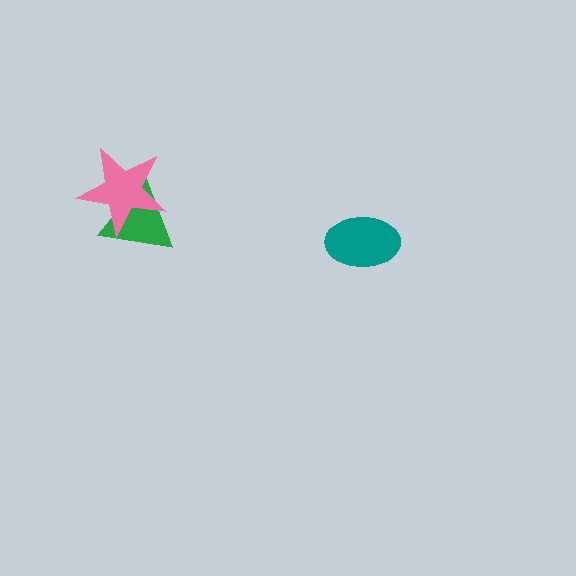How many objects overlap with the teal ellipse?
0 objects overlap with the teal ellipse.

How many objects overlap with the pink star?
1 object overlaps with the pink star.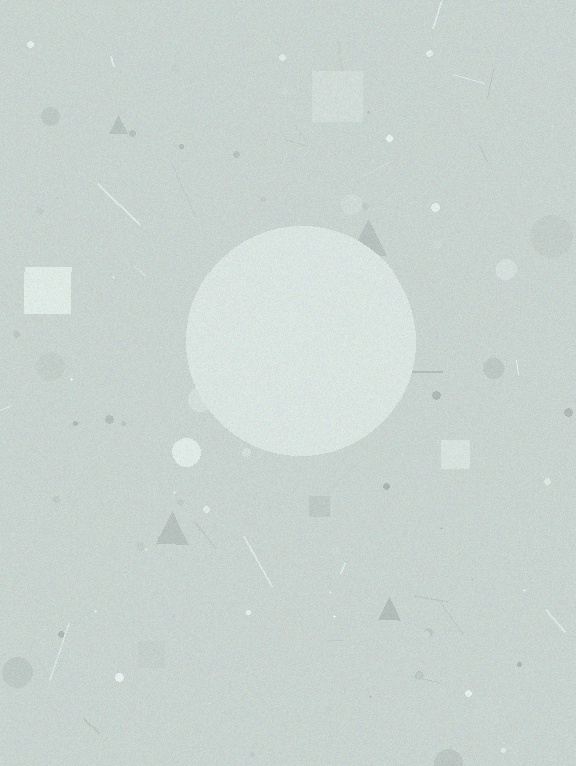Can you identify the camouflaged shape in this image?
The camouflaged shape is a circle.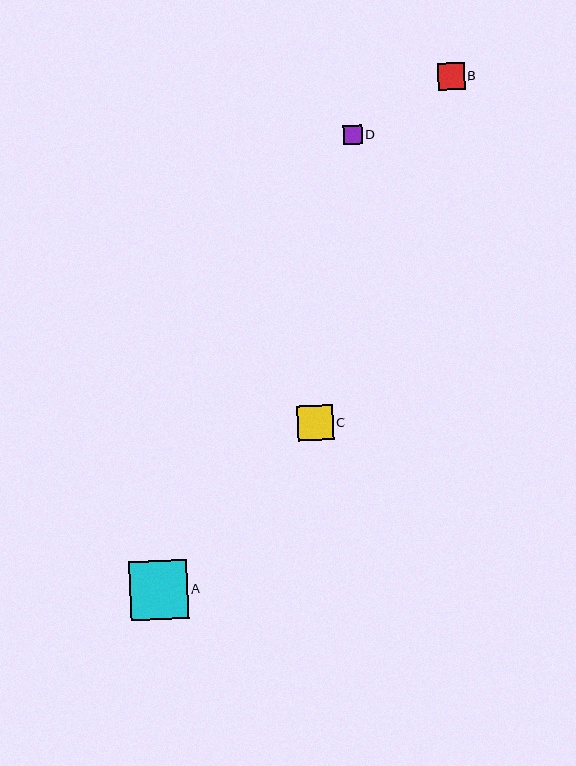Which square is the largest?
Square A is the largest with a size of approximately 59 pixels.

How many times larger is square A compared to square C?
Square A is approximately 1.7 times the size of square C.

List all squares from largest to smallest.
From largest to smallest: A, C, B, D.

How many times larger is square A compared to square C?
Square A is approximately 1.7 times the size of square C.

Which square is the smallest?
Square D is the smallest with a size of approximately 19 pixels.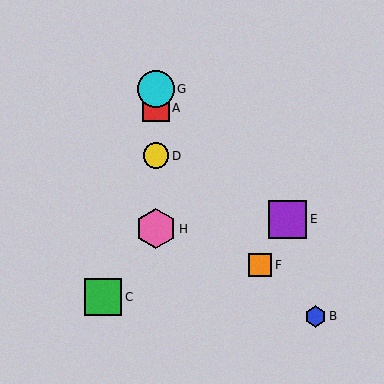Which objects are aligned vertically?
Objects A, D, G, H are aligned vertically.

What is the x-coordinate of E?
Object E is at x≈287.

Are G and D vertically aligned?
Yes, both are at x≈156.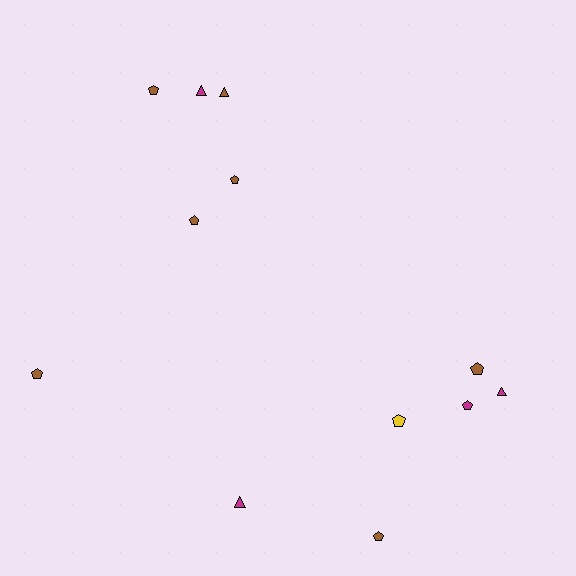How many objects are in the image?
There are 12 objects.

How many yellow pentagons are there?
There is 1 yellow pentagon.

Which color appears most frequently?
Brown, with 7 objects.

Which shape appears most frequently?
Pentagon, with 8 objects.